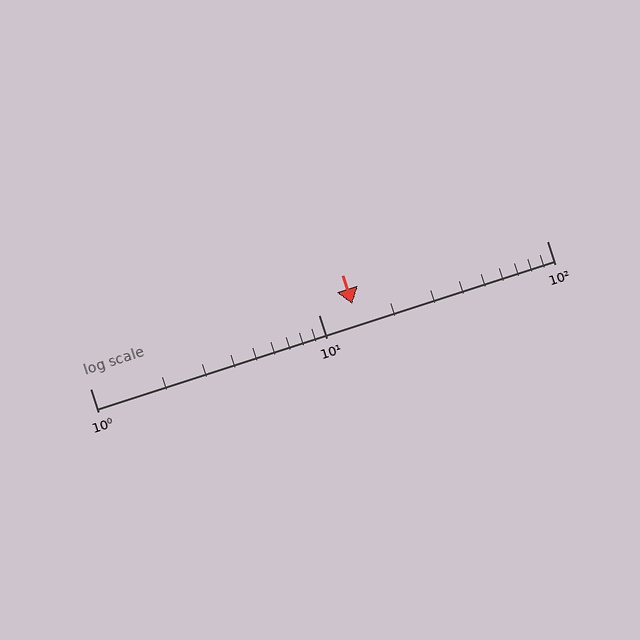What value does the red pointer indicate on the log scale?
The pointer indicates approximately 14.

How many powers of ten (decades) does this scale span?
The scale spans 2 decades, from 1 to 100.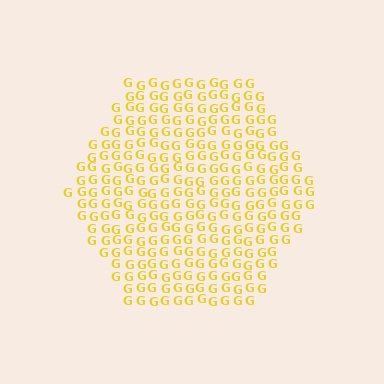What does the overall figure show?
The overall figure shows a hexagon.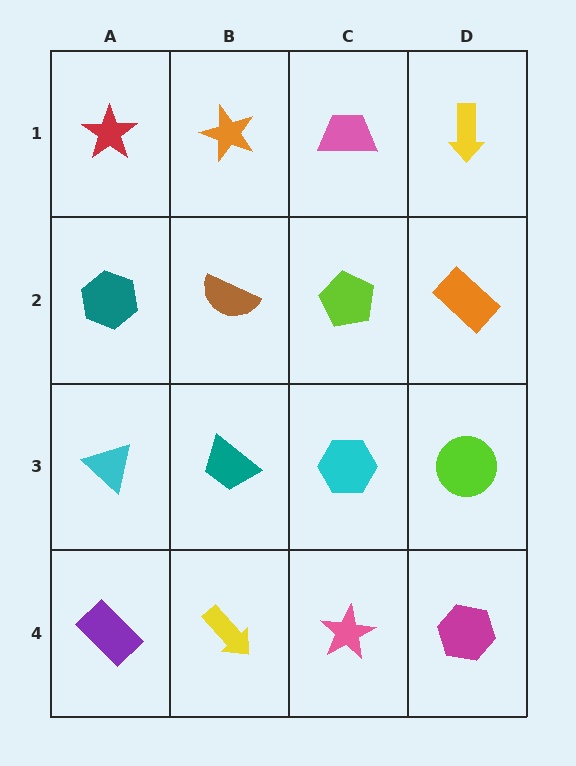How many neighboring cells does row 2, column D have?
3.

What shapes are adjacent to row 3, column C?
A lime pentagon (row 2, column C), a pink star (row 4, column C), a teal trapezoid (row 3, column B), a lime circle (row 3, column D).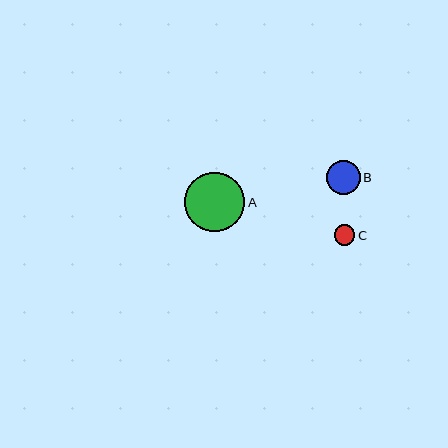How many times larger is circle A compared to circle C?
Circle A is approximately 2.9 times the size of circle C.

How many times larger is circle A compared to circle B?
Circle A is approximately 1.7 times the size of circle B.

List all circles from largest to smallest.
From largest to smallest: A, B, C.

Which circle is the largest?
Circle A is the largest with a size of approximately 60 pixels.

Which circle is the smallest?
Circle C is the smallest with a size of approximately 20 pixels.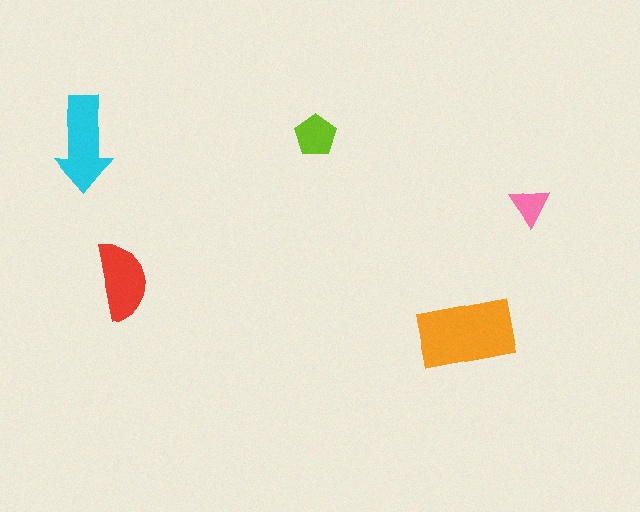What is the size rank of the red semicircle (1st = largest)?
3rd.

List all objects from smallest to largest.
The pink triangle, the lime pentagon, the red semicircle, the cyan arrow, the orange rectangle.